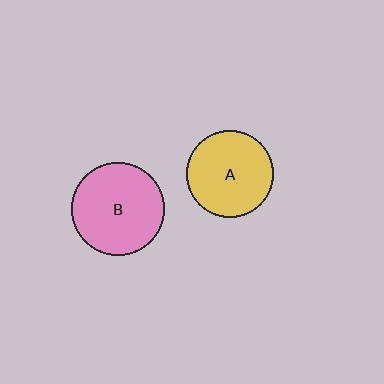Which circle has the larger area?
Circle B (pink).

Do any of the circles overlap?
No, none of the circles overlap.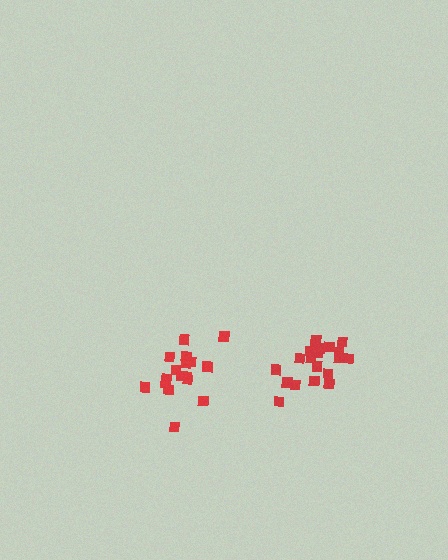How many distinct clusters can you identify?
There are 2 distinct clusters.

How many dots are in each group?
Group 1: 18 dots, Group 2: 19 dots (37 total).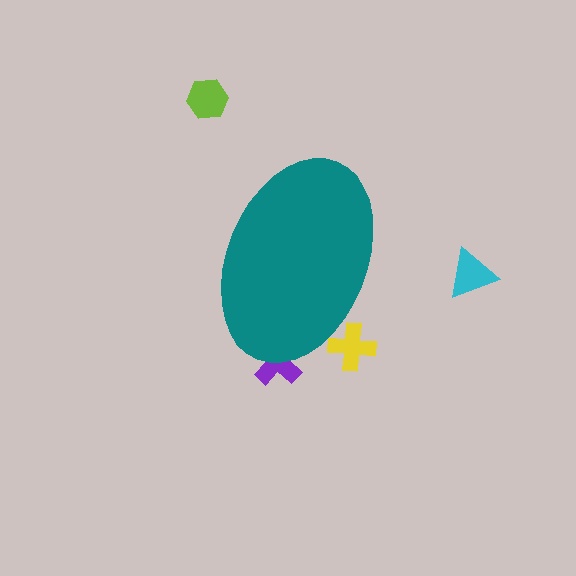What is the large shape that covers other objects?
A teal ellipse.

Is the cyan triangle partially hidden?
No, the cyan triangle is fully visible.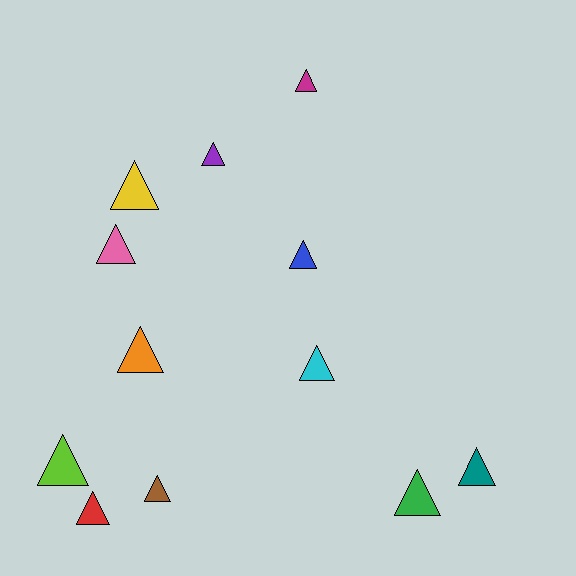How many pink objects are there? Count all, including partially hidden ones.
There is 1 pink object.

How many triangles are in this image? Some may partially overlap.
There are 12 triangles.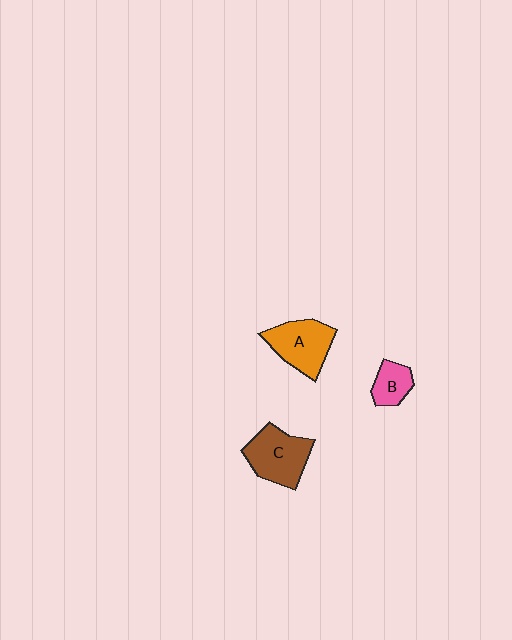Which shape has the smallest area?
Shape B (pink).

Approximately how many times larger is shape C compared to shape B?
Approximately 2.0 times.